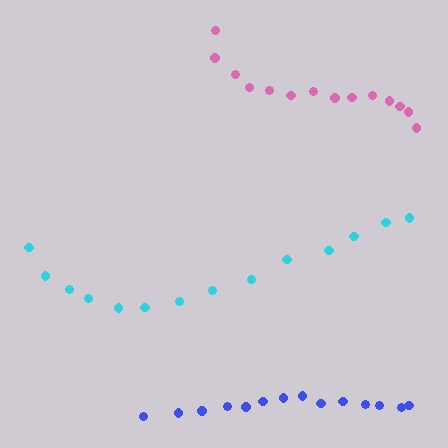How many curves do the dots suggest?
There are 3 distinct paths.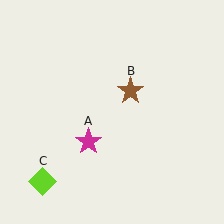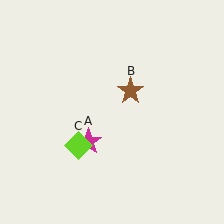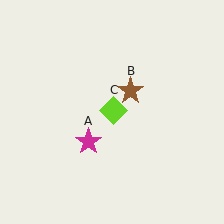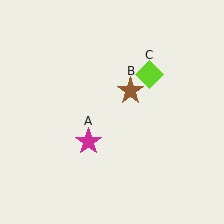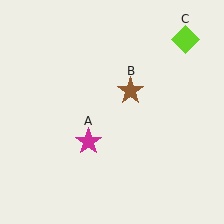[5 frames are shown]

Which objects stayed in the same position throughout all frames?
Magenta star (object A) and brown star (object B) remained stationary.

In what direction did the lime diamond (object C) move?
The lime diamond (object C) moved up and to the right.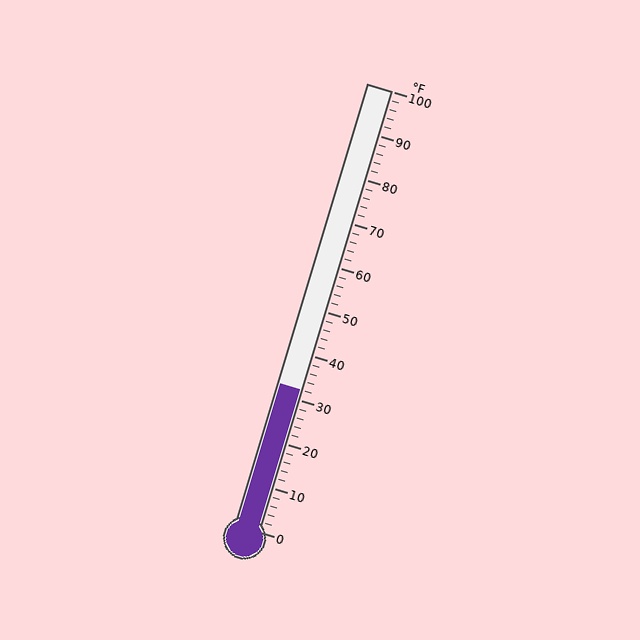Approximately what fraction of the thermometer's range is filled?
The thermometer is filled to approximately 30% of its range.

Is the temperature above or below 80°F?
The temperature is below 80°F.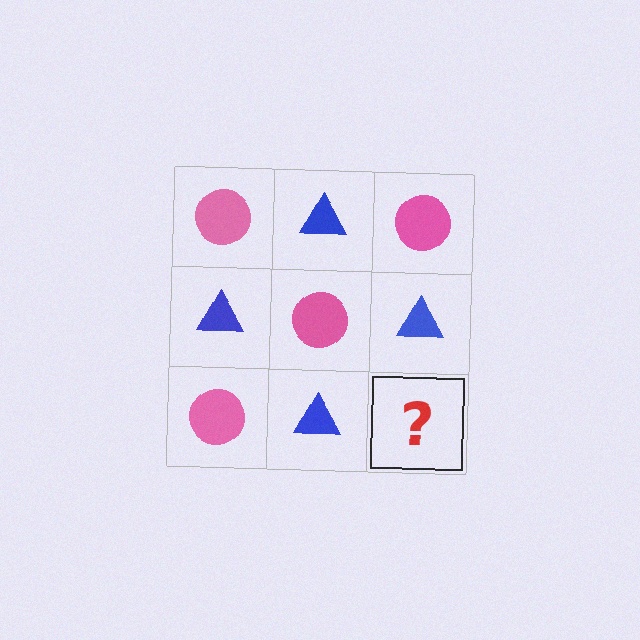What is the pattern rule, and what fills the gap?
The rule is that it alternates pink circle and blue triangle in a checkerboard pattern. The gap should be filled with a pink circle.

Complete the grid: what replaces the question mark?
The question mark should be replaced with a pink circle.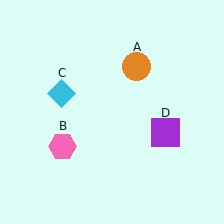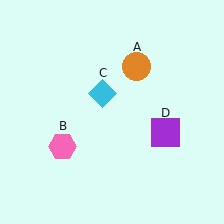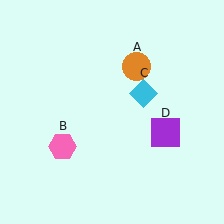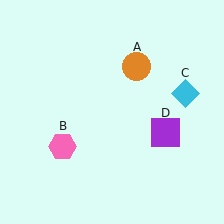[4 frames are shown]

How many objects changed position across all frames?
1 object changed position: cyan diamond (object C).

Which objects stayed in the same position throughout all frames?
Orange circle (object A) and pink hexagon (object B) and purple square (object D) remained stationary.